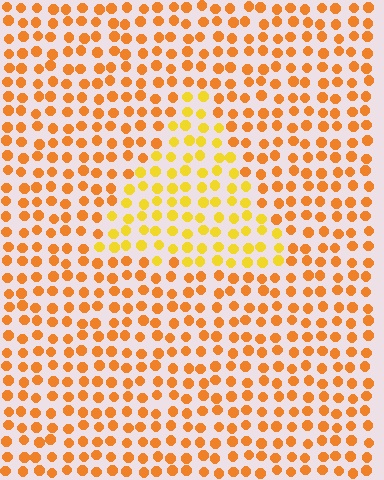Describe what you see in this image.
The image is filled with small orange elements in a uniform arrangement. A triangle-shaped region is visible where the elements are tinted to a slightly different hue, forming a subtle color boundary.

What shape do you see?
I see a triangle.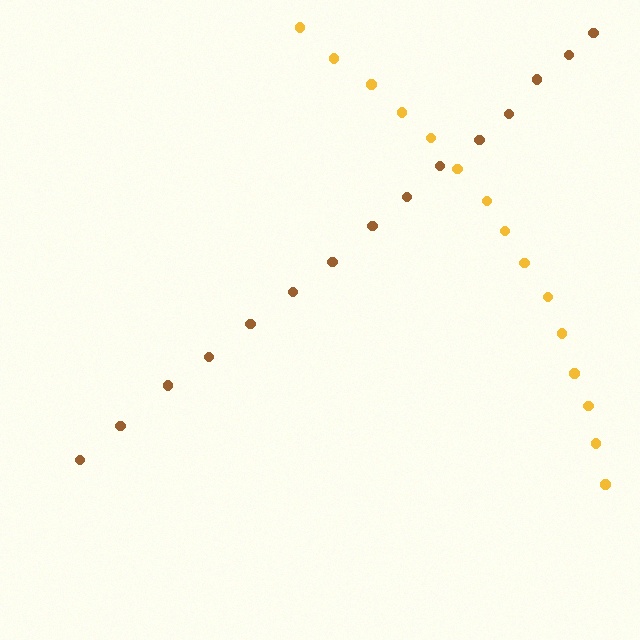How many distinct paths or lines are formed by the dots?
There are 2 distinct paths.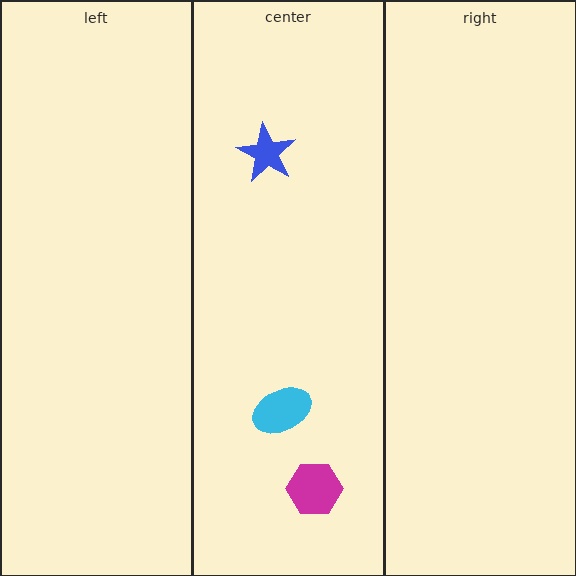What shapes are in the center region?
The magenta hexagon, the blue star, the cyan ellipse.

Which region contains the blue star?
The center region.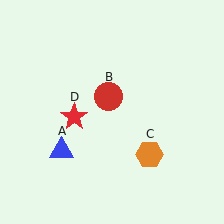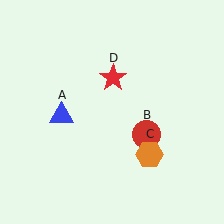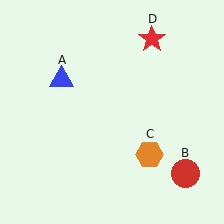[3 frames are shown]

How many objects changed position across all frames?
3 objects changed position: blue triangle (object A), red circle (object B), red star (object D).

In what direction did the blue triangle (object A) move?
The blue triangle (object A) moved up.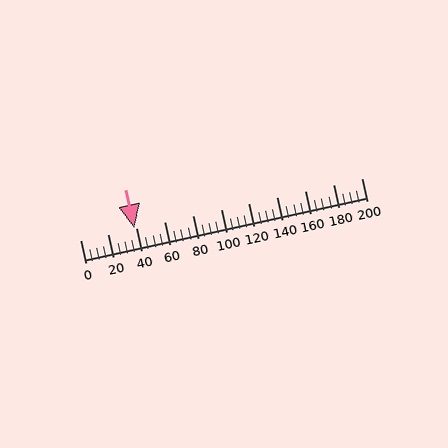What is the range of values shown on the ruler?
The ruler shows values from 0 to 200.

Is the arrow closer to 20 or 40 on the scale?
The arrow is closer to 40.